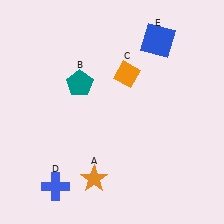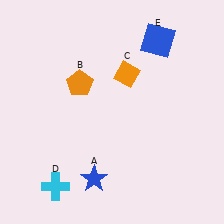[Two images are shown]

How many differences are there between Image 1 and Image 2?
There are 3 differences between the two images.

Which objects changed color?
A changed from orange to blue. B changed from teal to orange. D changed from blue to cyan.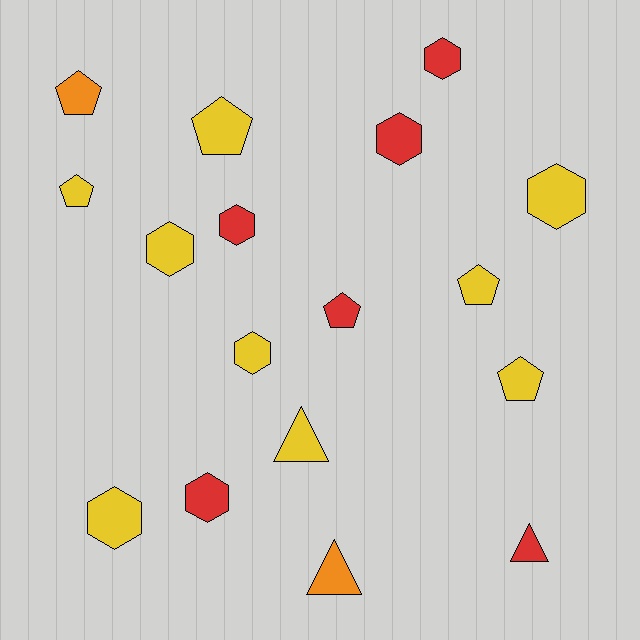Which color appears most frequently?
Yellow, with 9 objects.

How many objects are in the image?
There are 17 objects.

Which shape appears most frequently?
Hexagon, with 8 objects.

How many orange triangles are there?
There is 1 orange triangle.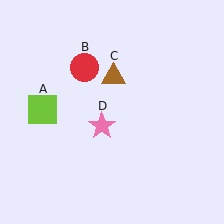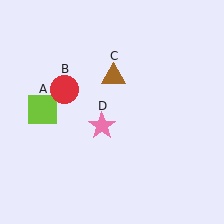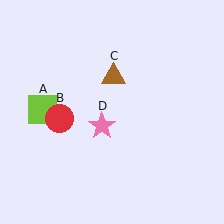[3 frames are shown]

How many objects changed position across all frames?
1 object changed position: red circle (object B).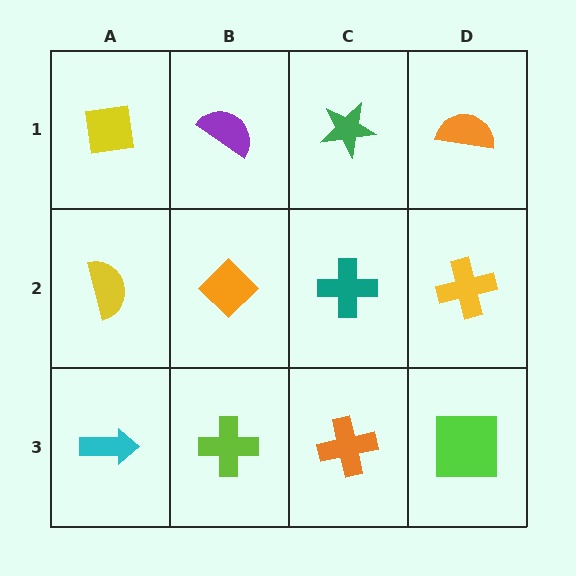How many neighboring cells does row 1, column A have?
2.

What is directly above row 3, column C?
A teal cross.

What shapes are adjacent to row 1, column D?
A yellow cross (row 2, column D), a green star (row 1, column C).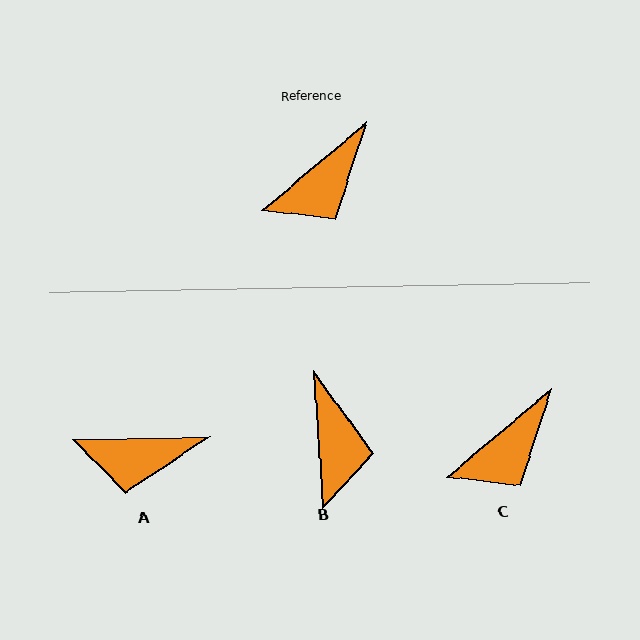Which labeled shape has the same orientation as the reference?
C.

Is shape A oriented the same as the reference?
No, it is off by about 38 degrees.